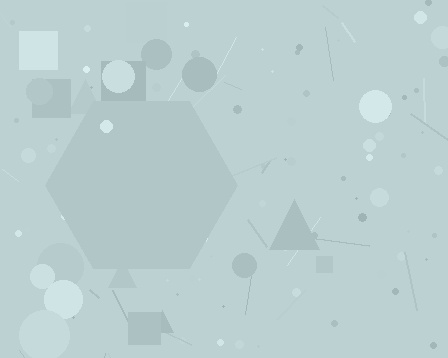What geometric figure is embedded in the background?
A hexagon is embedded in the background.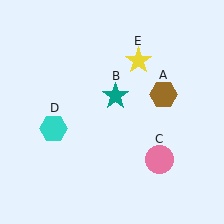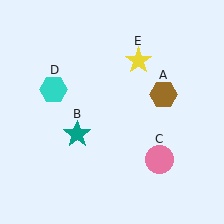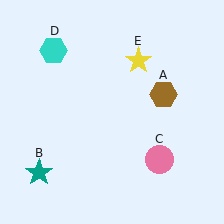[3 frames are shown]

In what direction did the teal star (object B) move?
The teal star (object B) moved down and to the left.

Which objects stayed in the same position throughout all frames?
Brown hexagon (object A) and pink circle (object C) and yellow star (object E) remained stationary.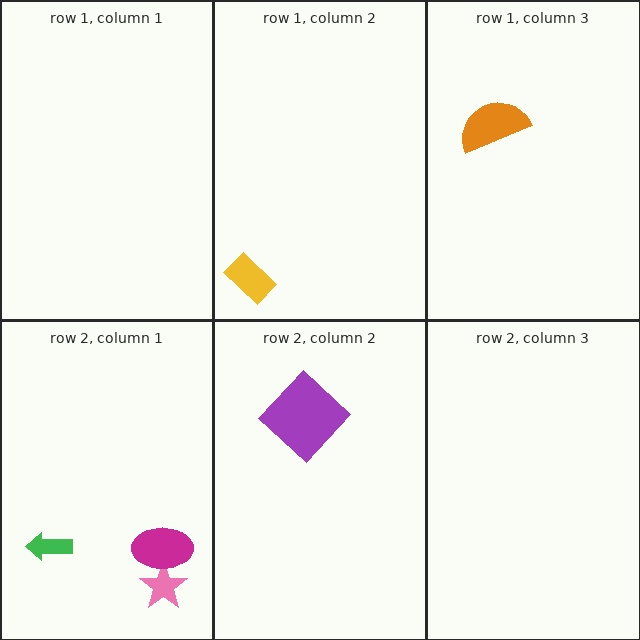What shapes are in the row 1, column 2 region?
The yellow rectangle.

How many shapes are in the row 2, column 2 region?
1.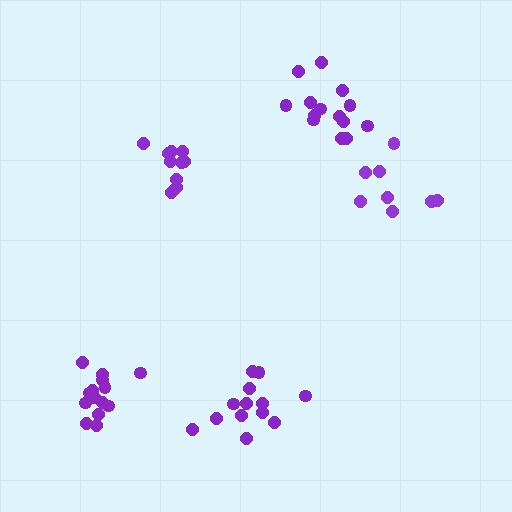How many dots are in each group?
Group 1: 14 dots, Group 2: 8 dots, Group 3: 14 dots, Group 4: 10 dots, Group 5: 13 dots (59 total).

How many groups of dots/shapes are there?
There are 5 groups.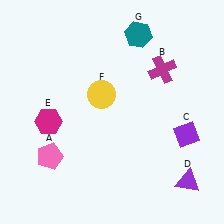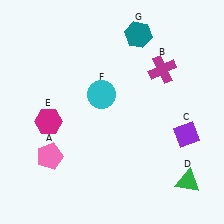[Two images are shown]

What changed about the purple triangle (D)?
In Image 1, D is purple. In Image 2, it changed to green.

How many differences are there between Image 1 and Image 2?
There are 2 differences between the two images.